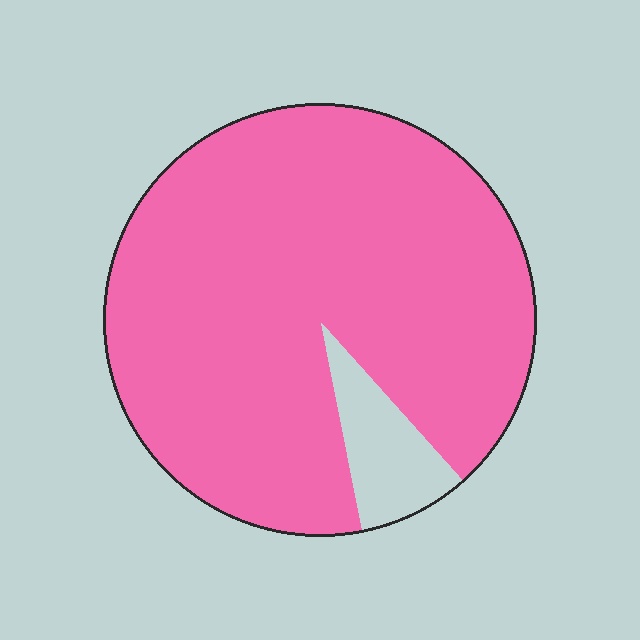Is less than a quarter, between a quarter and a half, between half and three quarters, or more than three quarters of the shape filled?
More than three quarters.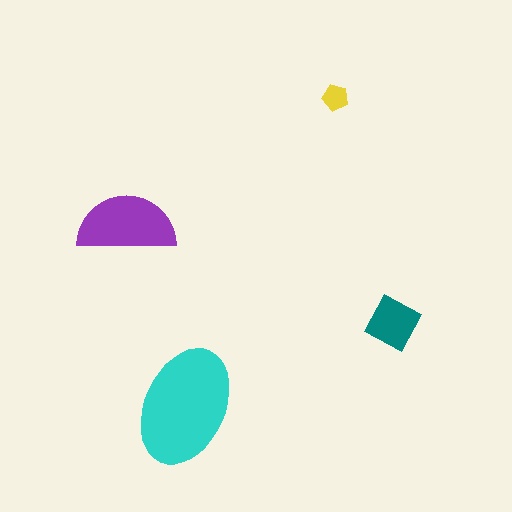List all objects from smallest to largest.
The yellow pentagon, the teal diamond, the purple semicircle, the cyan ellipse.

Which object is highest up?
The yellow pentagon is topmost.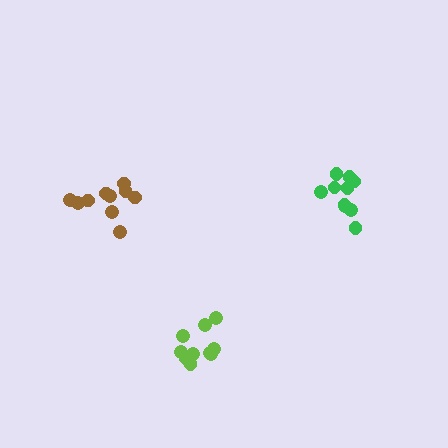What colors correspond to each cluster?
The clusters are colored: lime, brown, green.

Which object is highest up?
The green cluster is topmost.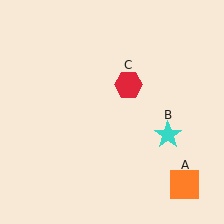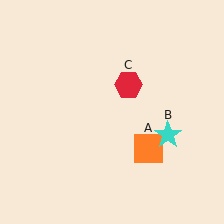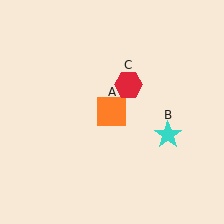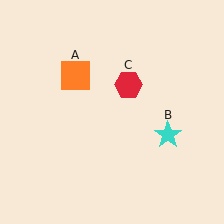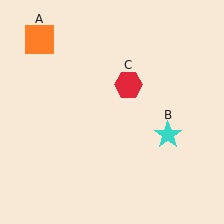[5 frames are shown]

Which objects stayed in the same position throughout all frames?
Cyan star (object B) and red hexagon (object C) remained stationary.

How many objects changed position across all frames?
1 object changed position: orange square (object A).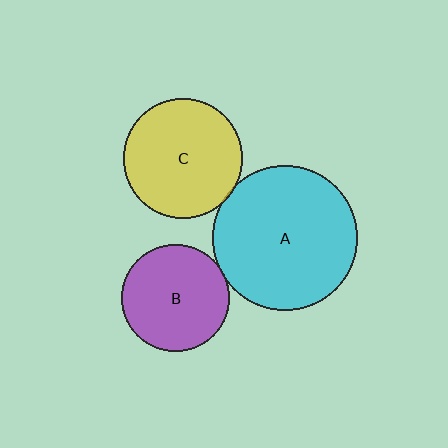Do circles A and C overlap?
Yes.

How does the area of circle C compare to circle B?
Approximately 1.2 times.